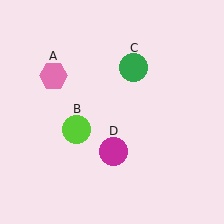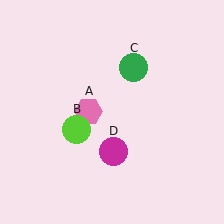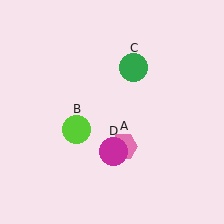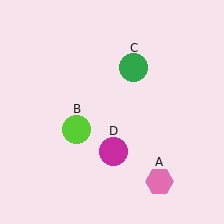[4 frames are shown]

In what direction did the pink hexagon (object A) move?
The pink hexagon (object A) moved down and to the right.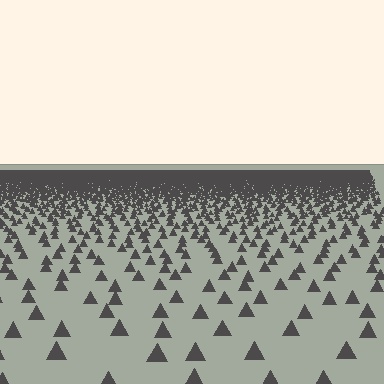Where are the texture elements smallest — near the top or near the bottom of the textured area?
Near the top.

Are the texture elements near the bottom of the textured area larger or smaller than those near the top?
Larger. Near the bottom, elements are closer to the viewer and appear at a bigger on-screen size.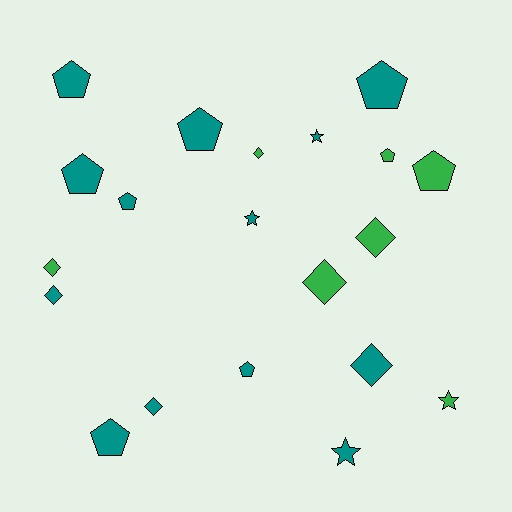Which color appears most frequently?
Teal, with 13 objects.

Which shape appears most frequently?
Pentagon, with 9 objects.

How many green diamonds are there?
There are 4 green diamonds.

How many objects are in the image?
There are 20 objects.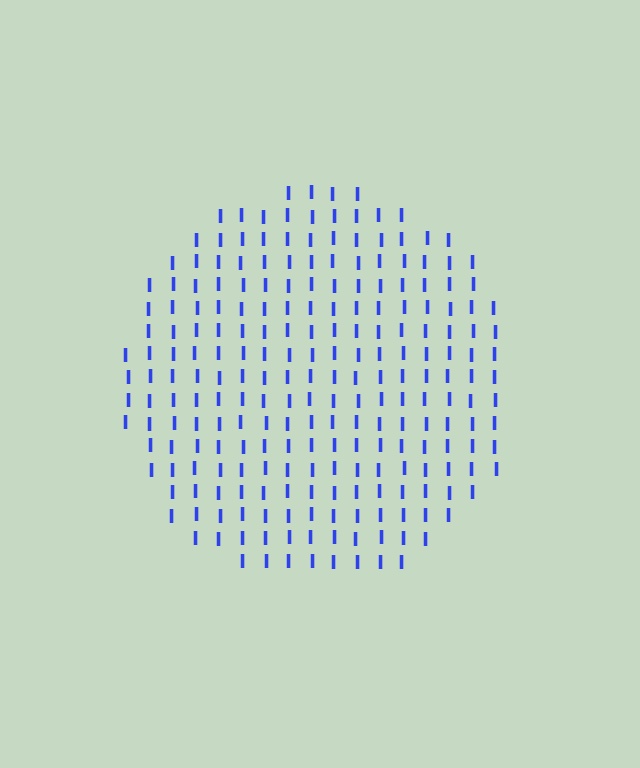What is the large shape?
The large shape is a circle.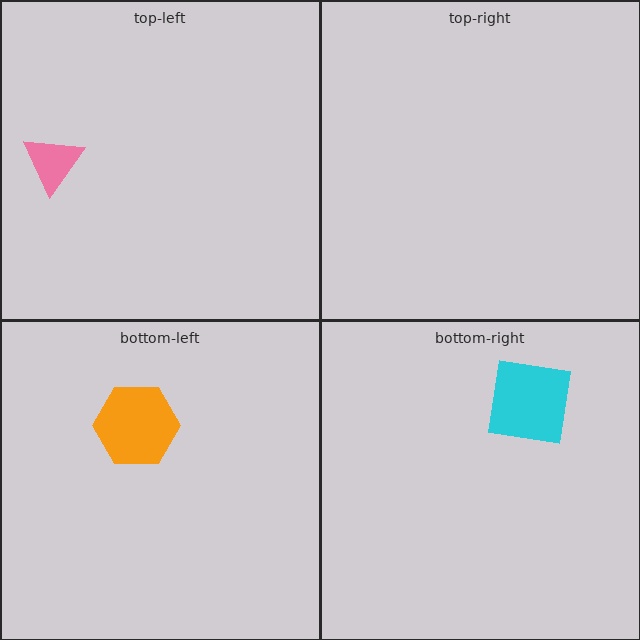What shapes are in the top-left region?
The pink triangle.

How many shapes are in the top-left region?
1.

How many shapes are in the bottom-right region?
1.